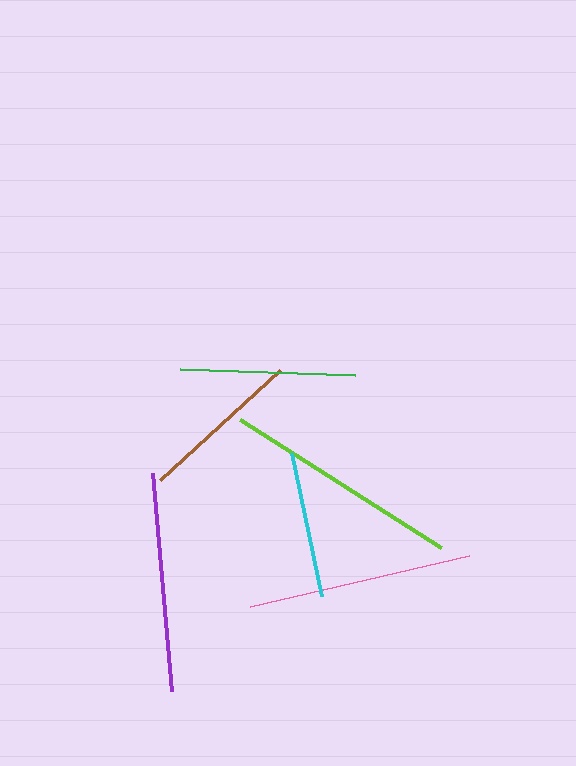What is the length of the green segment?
The green segment is approximately 175 pixels long.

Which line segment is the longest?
The lime line is the longest at approximately 238 pixels.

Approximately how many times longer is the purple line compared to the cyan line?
The purple line is approximately 1.5 times the length of the cyan line.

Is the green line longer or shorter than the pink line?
The pink line is longer than the green line.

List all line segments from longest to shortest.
From longest to shortest: lime, pink, purple, green, brown, cyan.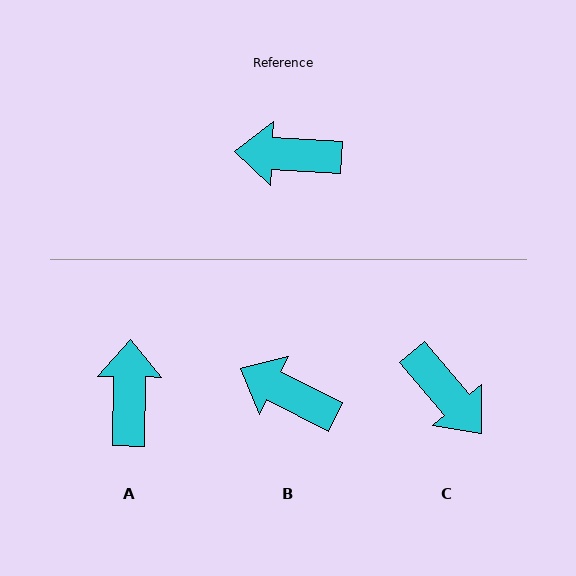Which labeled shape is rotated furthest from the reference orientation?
C, about 133 degrees away.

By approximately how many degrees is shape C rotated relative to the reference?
Approximately 133 degrees counter-clockwise.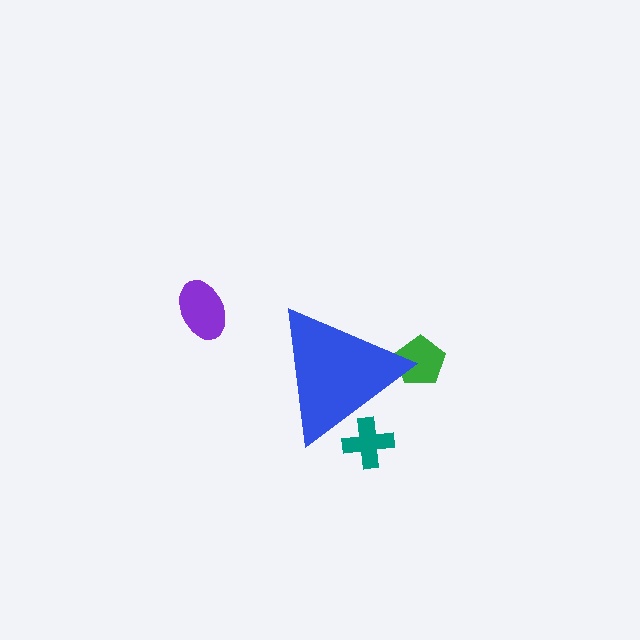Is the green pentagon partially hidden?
Yes, the green pentagon is partially hidden behind the blue triangle.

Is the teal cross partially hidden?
Yes, the teal cross is partially hidden behind the blue triangle.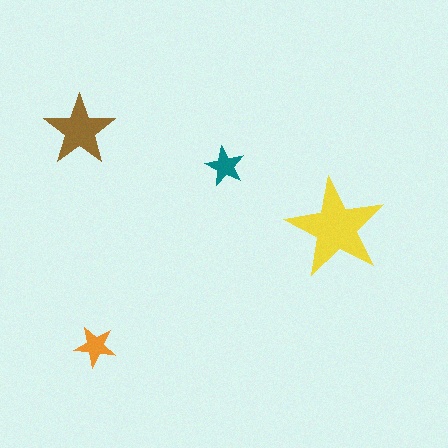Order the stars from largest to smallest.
the yellow one, the brown one, the orange one, the teal one.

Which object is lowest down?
The orange star is bottommost.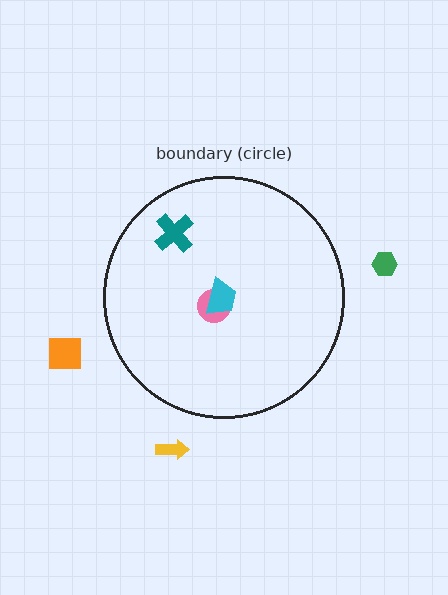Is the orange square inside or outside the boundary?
Outside.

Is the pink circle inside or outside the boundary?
Inside.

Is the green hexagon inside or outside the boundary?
Outside.